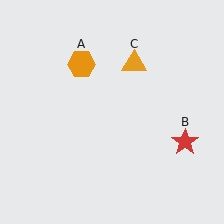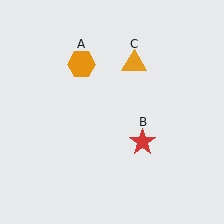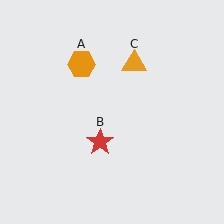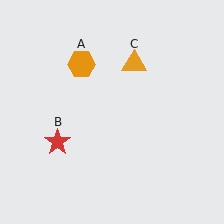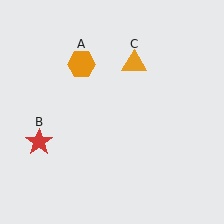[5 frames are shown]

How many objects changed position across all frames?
1 object changed position: red star (object B).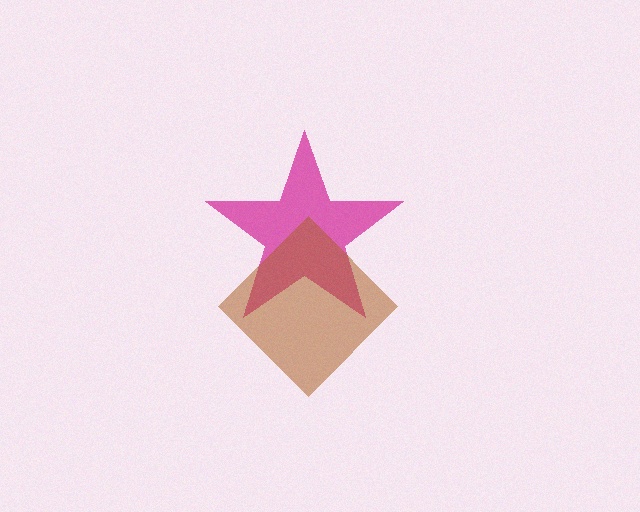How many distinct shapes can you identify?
There are 2 distinct shapes: a magenta star, a brown diamond.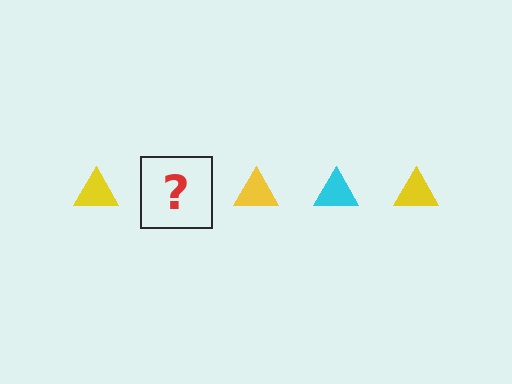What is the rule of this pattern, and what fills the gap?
The rule is that the pattern cycles through yellow, cyan triangles. The gap should be filled with a cyan triangle.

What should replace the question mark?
The question mark should be replaced with a cyan triangle.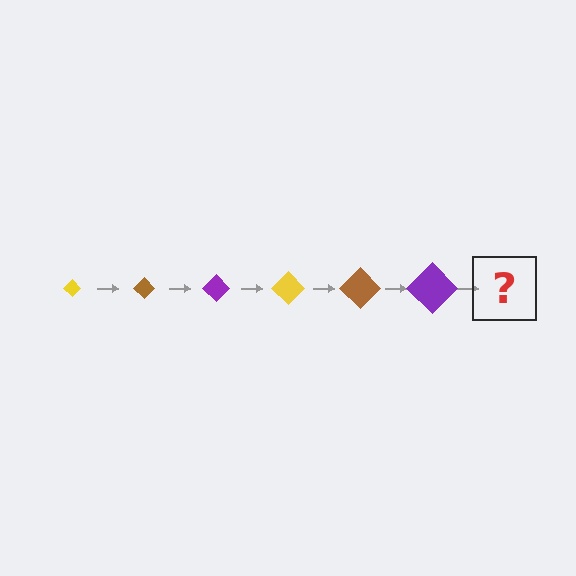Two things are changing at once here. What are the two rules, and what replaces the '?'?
The two rules are that the diamond grows larger each step and the color cycles through yellow, brown, and purple. The '?' should be a yellow diamond, larger than the previous one.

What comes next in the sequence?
The next element should be a yellow diamond, larger than the previous one.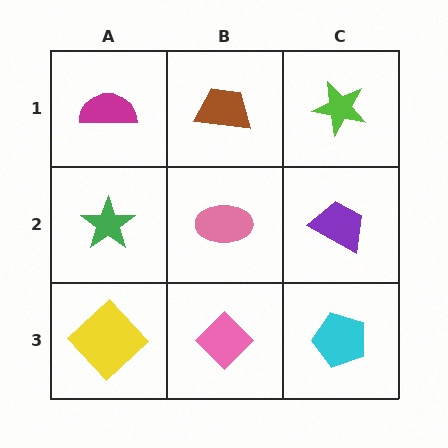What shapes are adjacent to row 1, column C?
A purple trapezoid (row 2, column C), a brown trapezoid (row 1, column B).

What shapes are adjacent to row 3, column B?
A pink ellipse (row 2, column B), a yellow diamond (row 3, column A), a cyan pentagon (row 3, column C).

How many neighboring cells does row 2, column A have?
3.